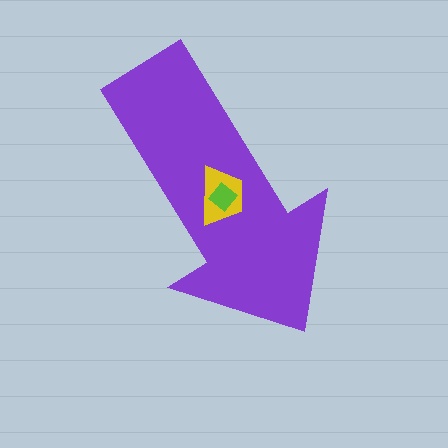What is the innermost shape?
The lime diamond.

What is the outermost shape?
The purple arrow.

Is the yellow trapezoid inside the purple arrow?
Yes.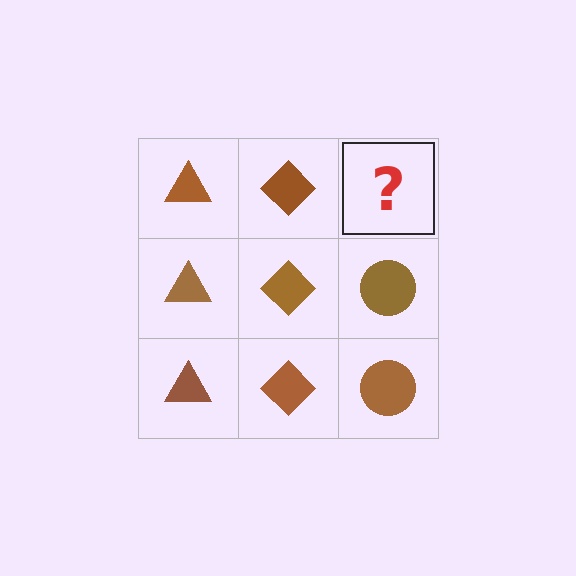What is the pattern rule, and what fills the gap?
The rule is that each column has a consistent shape. The gap should be filled with a brown circle.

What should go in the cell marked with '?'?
The missing cell should contain a brown circle.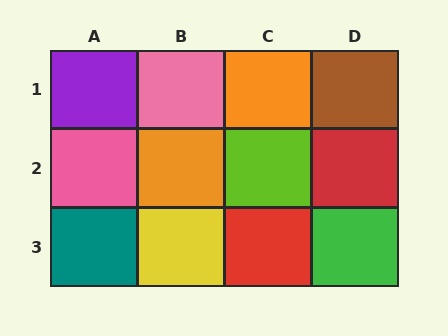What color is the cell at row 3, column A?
Teal.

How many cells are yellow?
1 cell is yellow.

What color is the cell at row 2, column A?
Pink.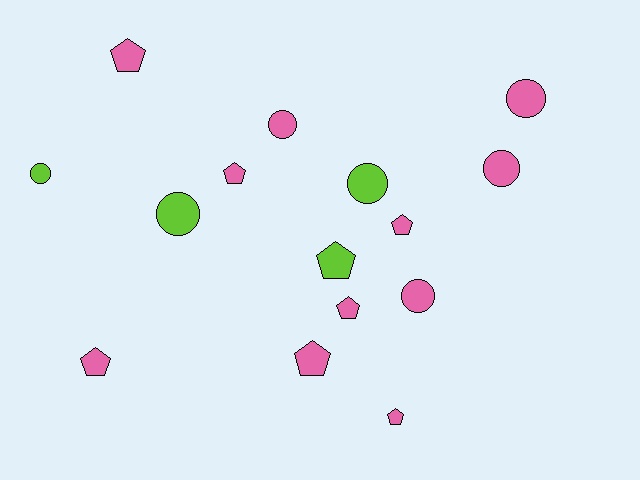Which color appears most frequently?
Pink, with 11 objects.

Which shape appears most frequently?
Pentagon, with 8 objects.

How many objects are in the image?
There are 15 objects.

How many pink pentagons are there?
There are 7 pink pentagons.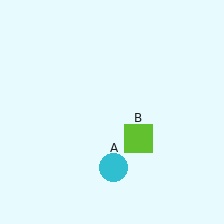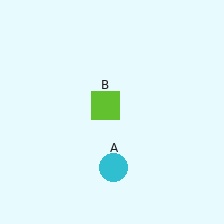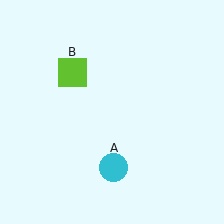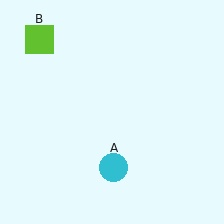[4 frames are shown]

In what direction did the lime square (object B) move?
The lime square (object B) moved up and to the left.